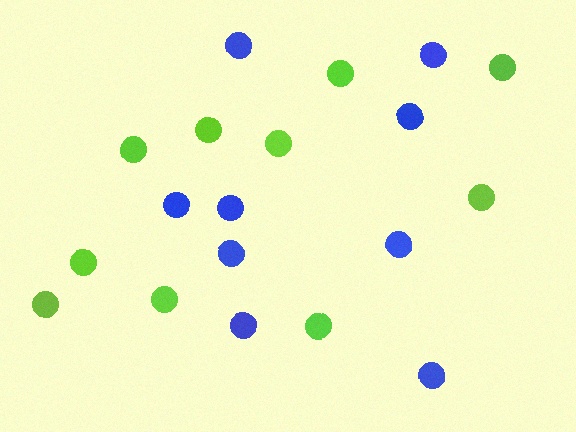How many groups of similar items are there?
There are 2 groups: one group of blue circles (9) and one group of lime circles (10).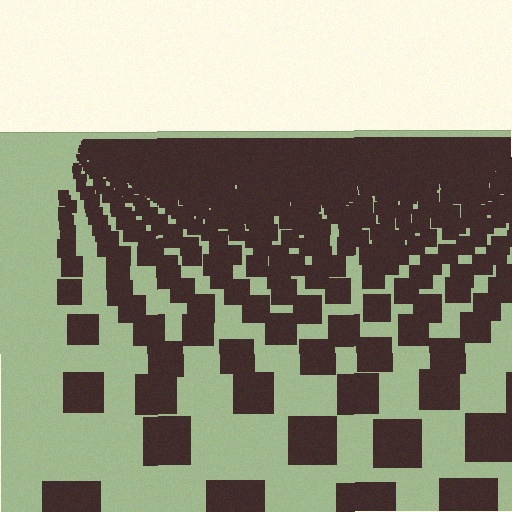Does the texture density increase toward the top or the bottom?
Density increases toward the top.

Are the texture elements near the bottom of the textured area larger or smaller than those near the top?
Larger. Near the bottom, elements are closer to the viewer and appear at a bigger on-screen size.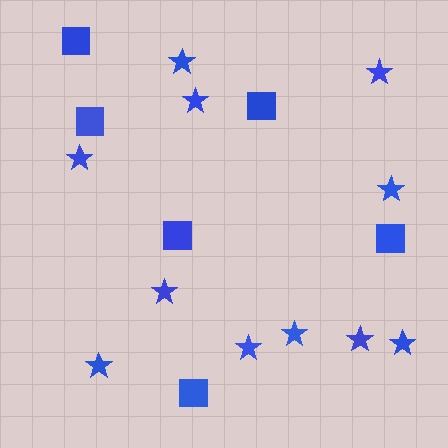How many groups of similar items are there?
There are 2 groups: one group of stars (11) and one group of squares (6).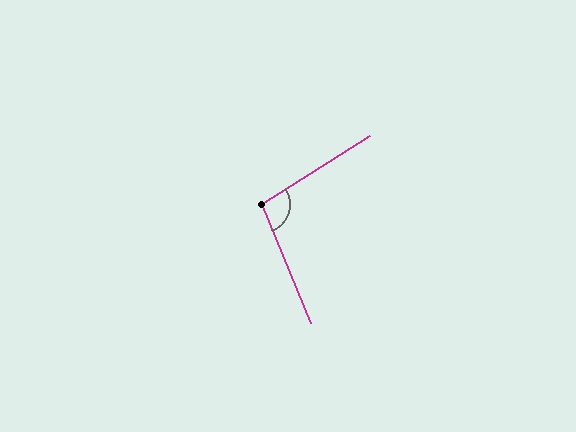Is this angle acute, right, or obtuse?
It is obtuse.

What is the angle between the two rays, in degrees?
Approximately 100 degrees.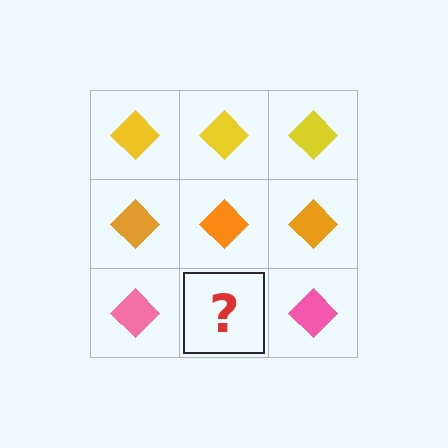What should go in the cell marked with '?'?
The missing cell should contain a pink diamond.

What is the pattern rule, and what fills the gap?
The rule is that each row has a consistent color. The gap should be filled with a pink diamond.